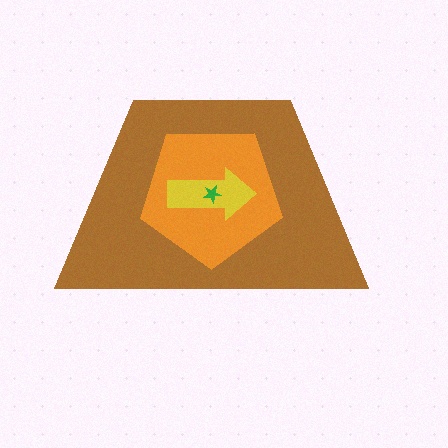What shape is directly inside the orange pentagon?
The yellow arrow.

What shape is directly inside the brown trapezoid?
The orange pentagon.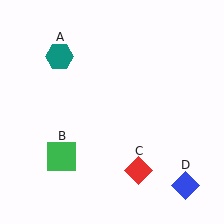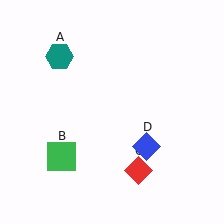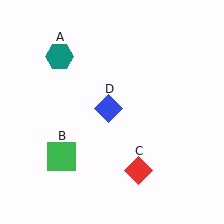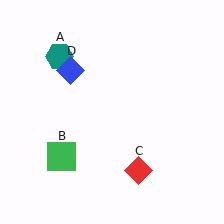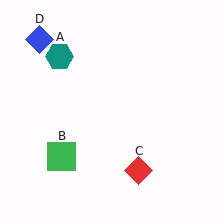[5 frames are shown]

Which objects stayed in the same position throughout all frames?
Teal hexagon (object A) and green square (object B) and red diamond (object C) remained stationary.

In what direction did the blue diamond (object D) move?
The blue diamond (object D) moved up and to the left.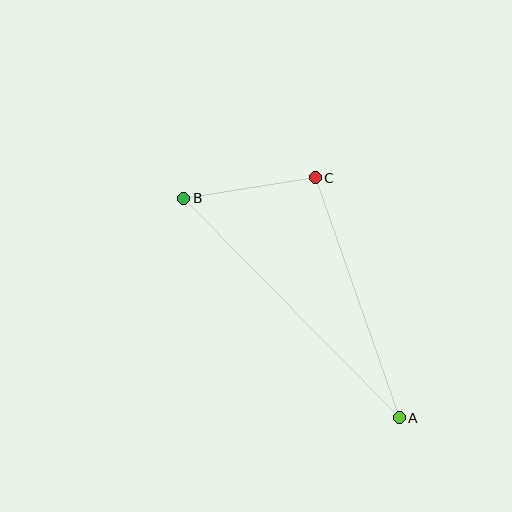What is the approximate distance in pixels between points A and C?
The distance between A and C is approximately 254 pixels.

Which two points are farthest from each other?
Points A and B are farthest from each other.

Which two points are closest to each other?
Points B and C are closest to each other.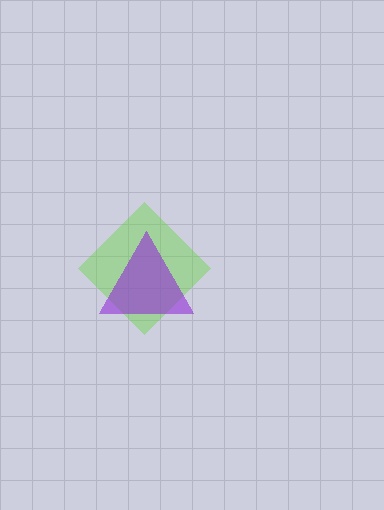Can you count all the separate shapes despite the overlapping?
Yes, there are 2 separate shapes.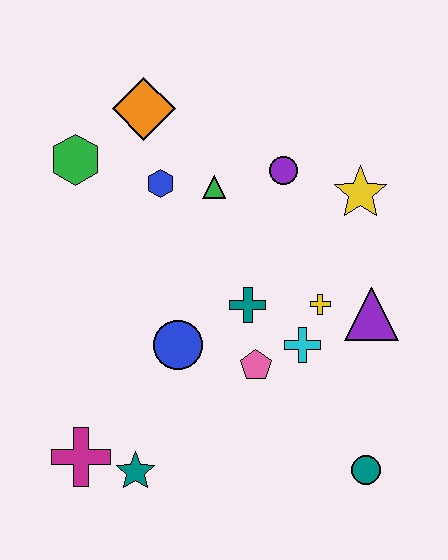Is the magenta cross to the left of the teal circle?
Yes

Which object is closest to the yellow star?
The purple circle is closest to the yellow star.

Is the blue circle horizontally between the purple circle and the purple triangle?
No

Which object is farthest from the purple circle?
The magenta cross is farthest from the purple circle.